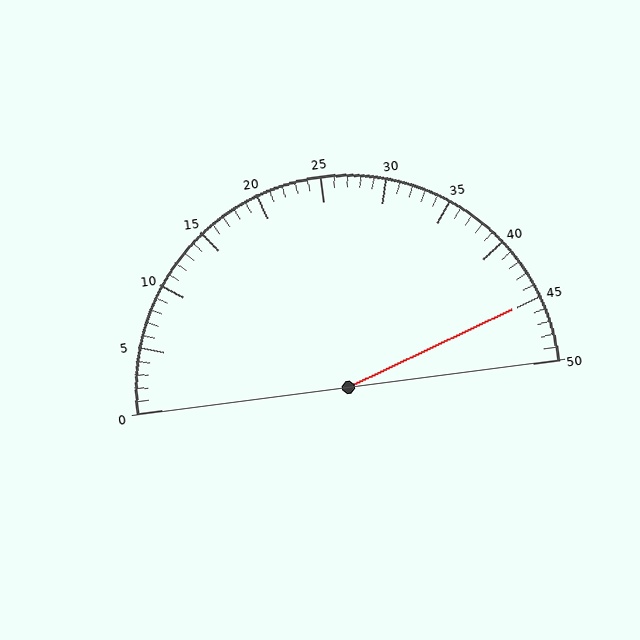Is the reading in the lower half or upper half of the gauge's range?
The reading is in the upper half of the range (0 to 50).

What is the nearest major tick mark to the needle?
The nearest major tick mark is 45.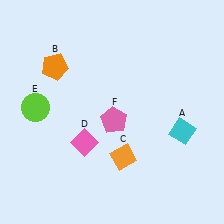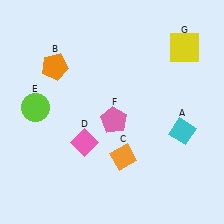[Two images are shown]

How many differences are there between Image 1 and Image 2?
There is 1 difference between the two images.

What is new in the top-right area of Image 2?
A yellow square (G) was added in the top-right area of Image 2.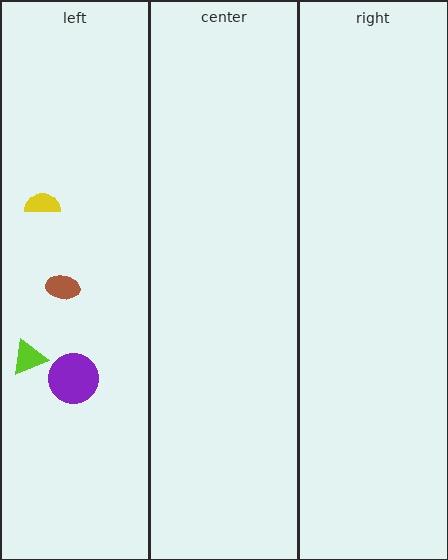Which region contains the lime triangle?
The left region.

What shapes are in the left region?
The yellow semicircle, the brown ellipse, the purple circle, the lime triangle.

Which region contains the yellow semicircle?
The left region.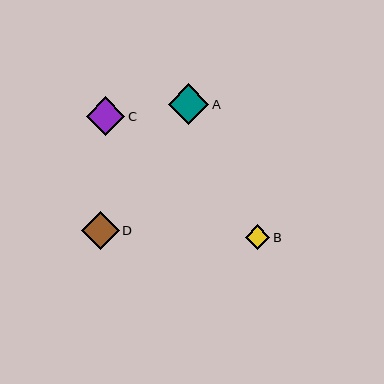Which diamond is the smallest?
Diamond B is the smallest with a size of approximately 25 pixels.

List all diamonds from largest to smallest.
From largest to smallest: A, C, D, B.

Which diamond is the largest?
Diamond A is the largest with a size of approximately 40 pixels.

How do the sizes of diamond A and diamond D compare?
Diamond A and diamond D are approximately the same size.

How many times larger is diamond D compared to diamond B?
Diamond D is approximately 1.5 times the size of diamond B.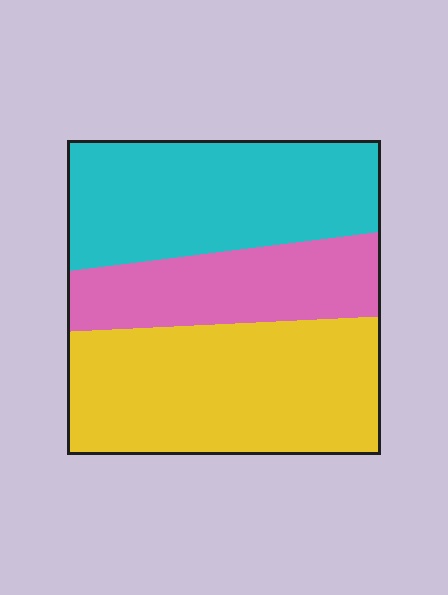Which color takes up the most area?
Yellow, at roughly 40%.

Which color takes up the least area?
Pink, at roughly 25%.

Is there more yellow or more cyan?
Yellow.